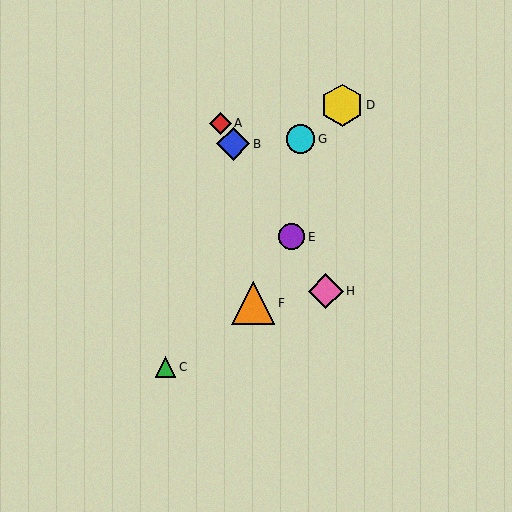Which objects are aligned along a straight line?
Objects A, B, E, H are aligned along a straight line.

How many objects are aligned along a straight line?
4 objects (A, B, E, H) are aligned along a straight line.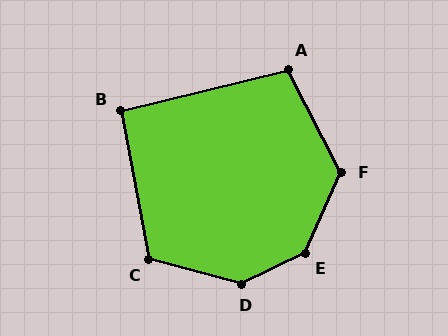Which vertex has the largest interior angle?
E, at approximately 140 degrees.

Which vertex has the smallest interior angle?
B, at approximately 93 degrees.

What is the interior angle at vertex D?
Approximately 138 degrees (obtuse).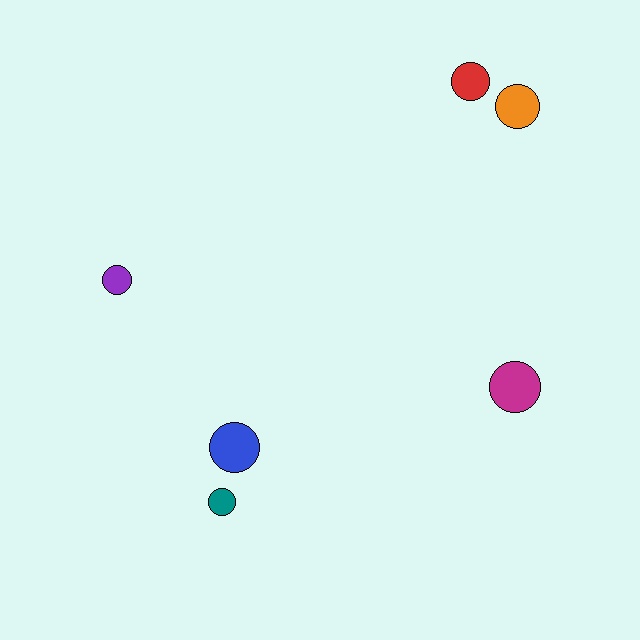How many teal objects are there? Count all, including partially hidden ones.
There is 1 teal object.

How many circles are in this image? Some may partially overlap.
There are 6 circles.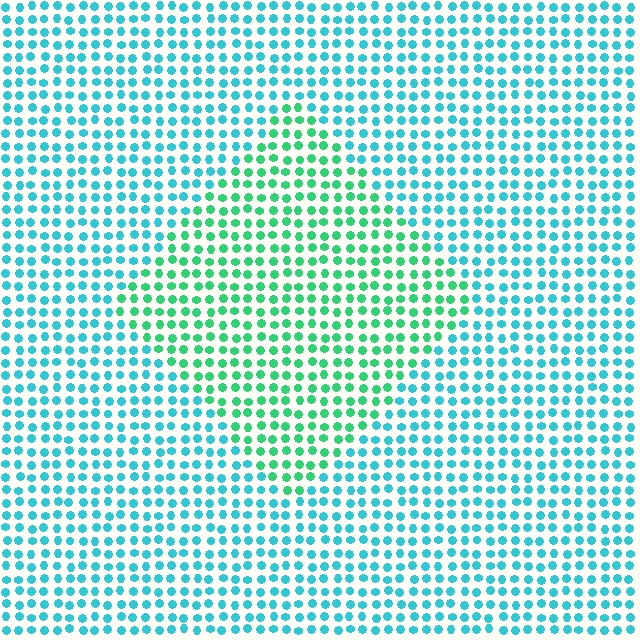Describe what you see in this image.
The image is filled with small cyan elements in a uniform arrangement. A diamond-shaped region is visible where the elements are tinted to a slightly different hue, forming a subtle color boundary.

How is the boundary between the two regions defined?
The boundary is defined purely by a slight shift in hue (about 38 degrees). Spacing, size, and orientation are identical on both sides.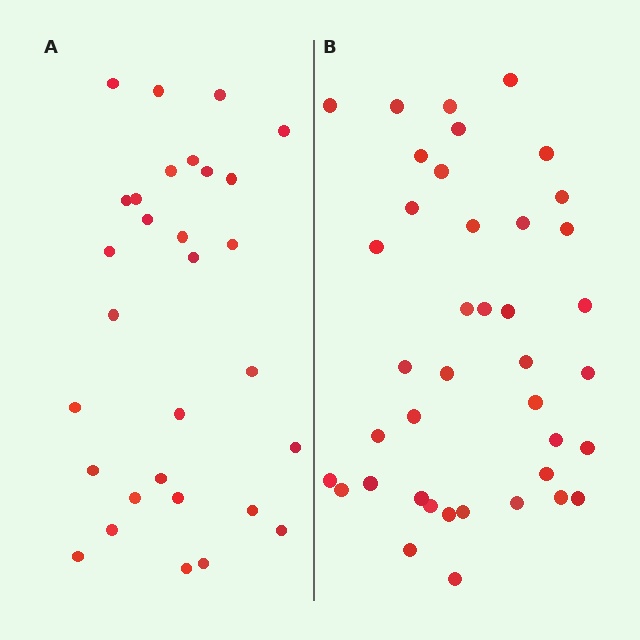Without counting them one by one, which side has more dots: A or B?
Region B (the right region) has more dots.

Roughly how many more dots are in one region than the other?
Region B has roughly 10 or so more dots than region A.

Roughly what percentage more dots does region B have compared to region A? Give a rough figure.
About 35% more.